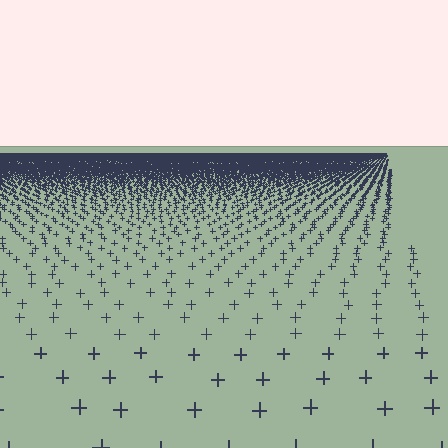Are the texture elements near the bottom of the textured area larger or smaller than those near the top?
Larger. Near the bottom, elements are closer to the viewer and appear at a bigger on-screen size.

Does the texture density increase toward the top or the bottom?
Density increases toward the top.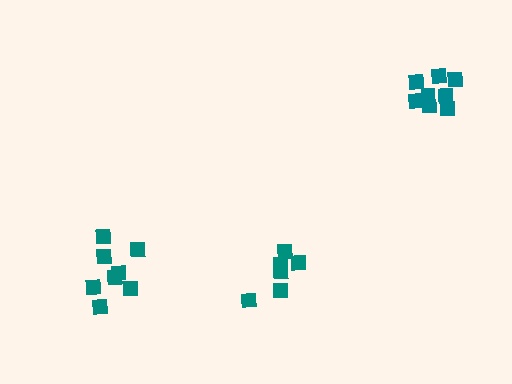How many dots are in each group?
Group 1: 8 dots, Group 2: 6 dots, Group 3: 8 dots (22 total).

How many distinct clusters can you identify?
There are 3 distinct clusters.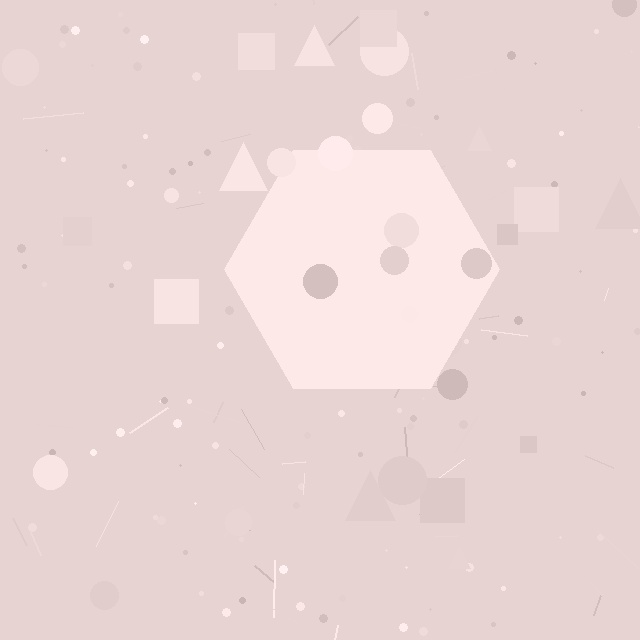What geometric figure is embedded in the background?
A hexagon is embedded in the background.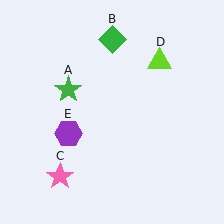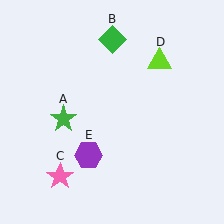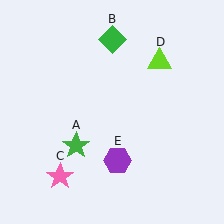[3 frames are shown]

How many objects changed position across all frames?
2 objects changed position: green star (object A), purple hexagon (object E).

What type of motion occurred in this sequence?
The green star (object A), purple hexagon (object E) rotated counterclockwise around the center of the scene.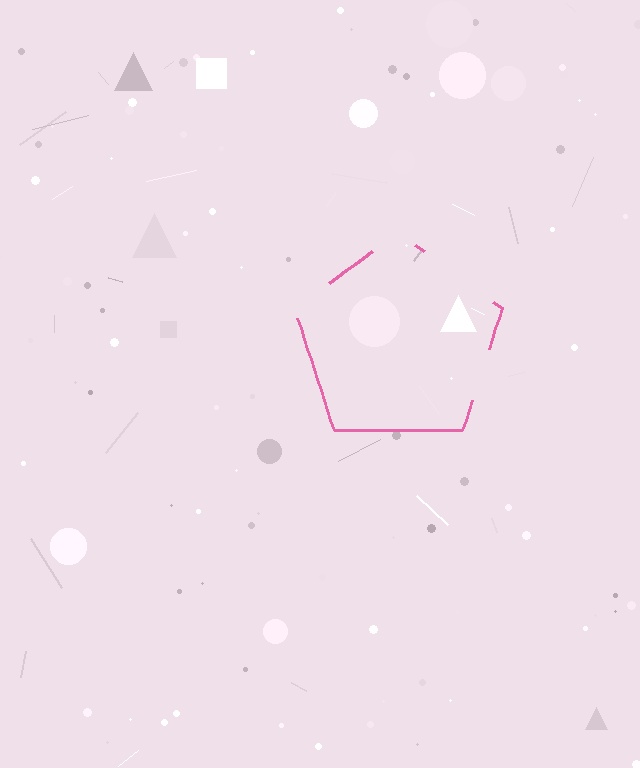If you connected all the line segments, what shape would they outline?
They would outline a pentagon.